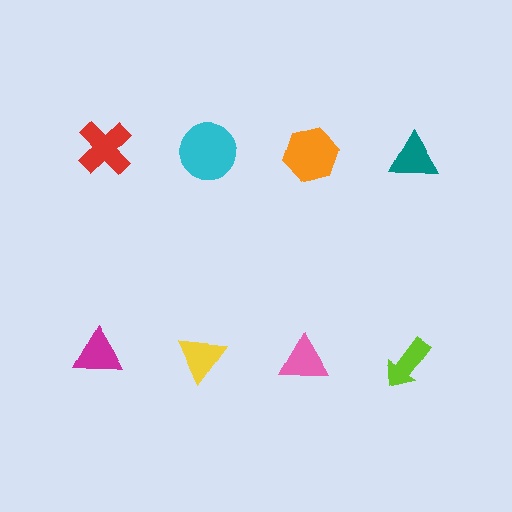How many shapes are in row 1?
4 shapes.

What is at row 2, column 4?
A lime arrow.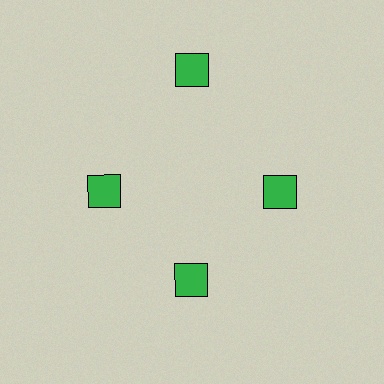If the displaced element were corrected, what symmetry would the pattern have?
It would have 4-fold rotational symmetry — the pattern would map onto itself every 90 degrees.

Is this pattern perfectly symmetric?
No. The 4 green squares are arranged in a ring, but one element near the 12 o'clock position is pushed outward from the center, breaking the 4-fold rotational symmetry.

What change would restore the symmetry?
The symmetry would be restored by moving it inward, back onto the ring so that all 4 squares sit at equal angles and equal distance from the center.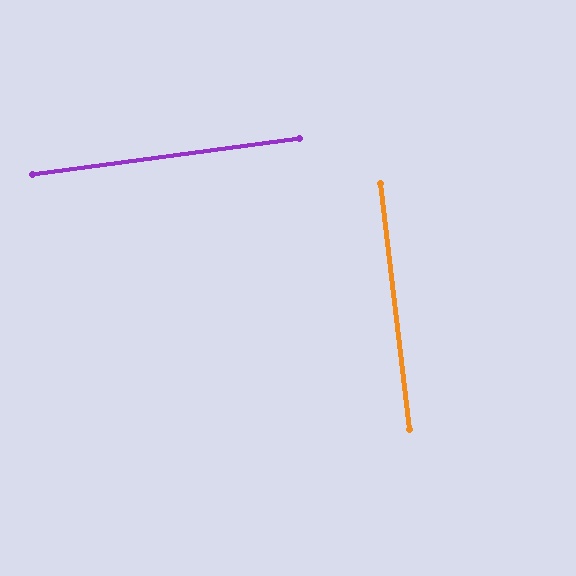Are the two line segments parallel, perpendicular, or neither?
Perpendicular — they meet at approximately 89°.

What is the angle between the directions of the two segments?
Approximately 89 degrees.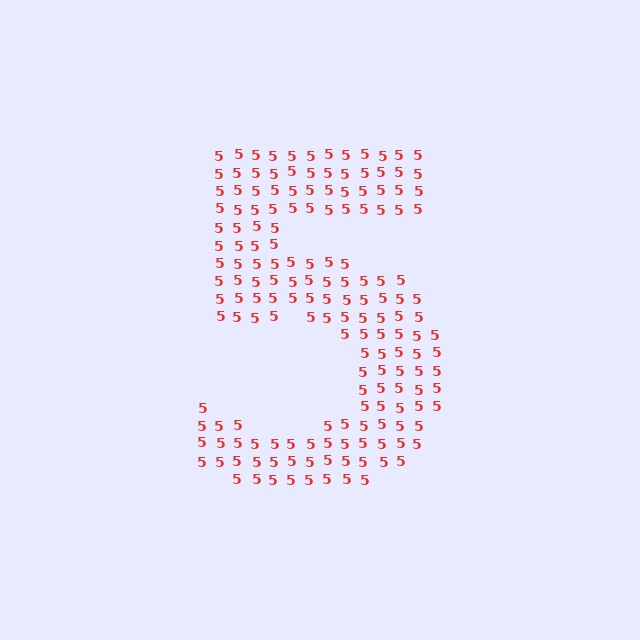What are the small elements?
The small elements are digit 5's.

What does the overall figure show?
The overall figure shows the digit 5.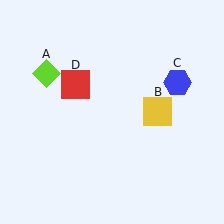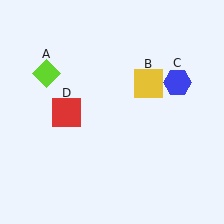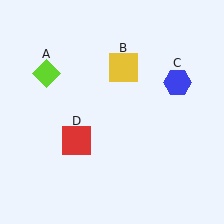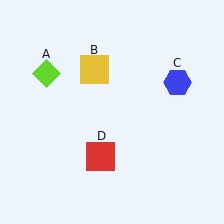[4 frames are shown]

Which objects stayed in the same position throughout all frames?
Lime diamond (object A) and blue hexagon (object C) remained stationary.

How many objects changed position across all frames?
2 objects changed position: yellow square (object B), red square (object D).